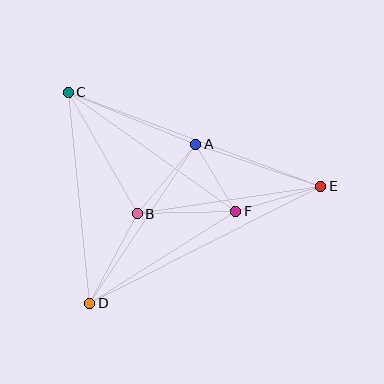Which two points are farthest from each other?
Points C and E are farthest from each other.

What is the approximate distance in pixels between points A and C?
The distance between A and C is approximately 138 pixels.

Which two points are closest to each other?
Points A and F are closest to each other.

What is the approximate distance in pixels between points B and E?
The distance between B and E is approximately 186 pixels.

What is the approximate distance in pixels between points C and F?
The distance between C and F is approximately 206 pixels.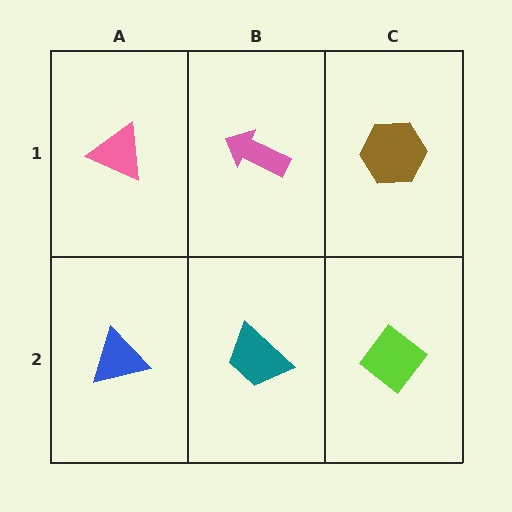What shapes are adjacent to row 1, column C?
A lime diamond (row 2, column C), a pink arrow (row 1, column B).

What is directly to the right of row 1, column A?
A pink arrow.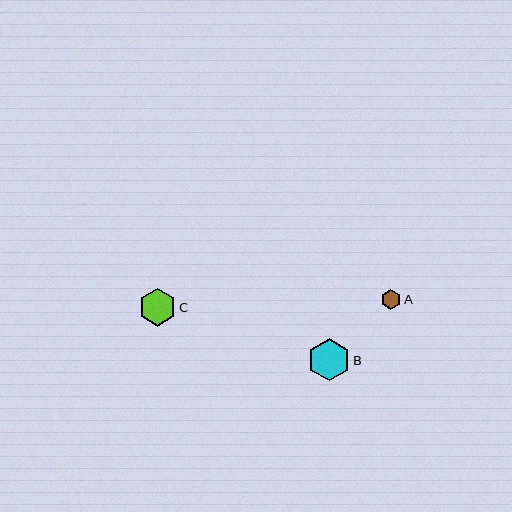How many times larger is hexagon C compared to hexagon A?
Hexagon C is approximately 1.8 times the size of hexagon A.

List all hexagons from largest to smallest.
From largest to smallest: B, C, A.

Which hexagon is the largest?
Hexagon B is the largest with a size of approximately 42 pixels.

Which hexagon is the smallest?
Hexagon A is the smallest with a size of approximately 20 pixels.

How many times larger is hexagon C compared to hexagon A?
Hexagon C is approximately 1.8 times the size of hexagon A.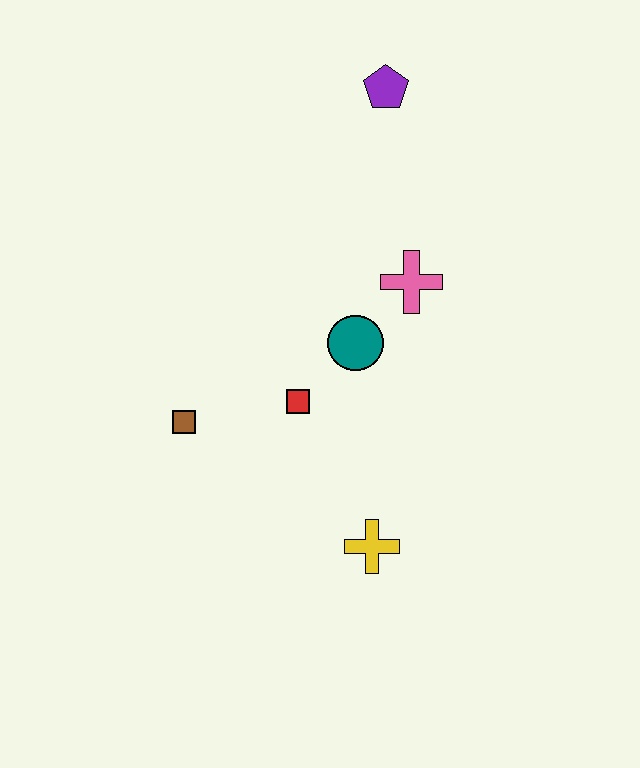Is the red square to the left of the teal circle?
Yes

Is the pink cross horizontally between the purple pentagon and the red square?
No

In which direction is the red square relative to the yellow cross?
The red square is above the yellow cross.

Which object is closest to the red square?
The teal circle is closest to the red square.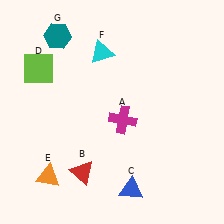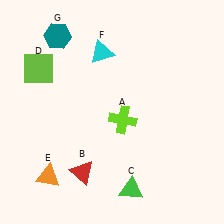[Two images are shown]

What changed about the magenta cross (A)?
In Image 1, A is magenta. In Image 2, it changed to lime.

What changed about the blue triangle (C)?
In Image 1, C is blue. In Image 2, it changed to green.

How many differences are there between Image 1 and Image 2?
There are 2 differences between the two images.